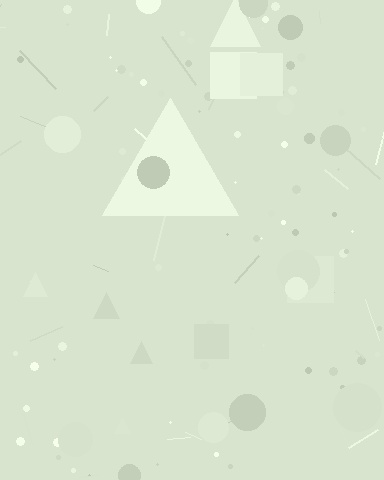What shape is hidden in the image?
A triangle is hidden in the image.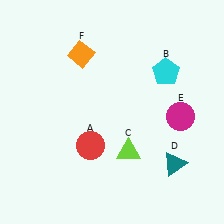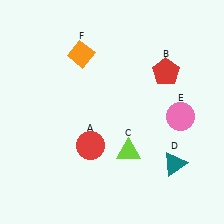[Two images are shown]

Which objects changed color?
B changed from cyan to red. E changed from magenta to pink.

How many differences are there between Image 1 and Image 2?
There are 2 differences between the two images.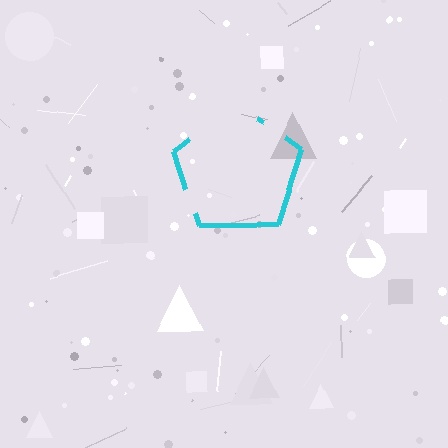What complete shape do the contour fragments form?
The contour fragments form a pentagon.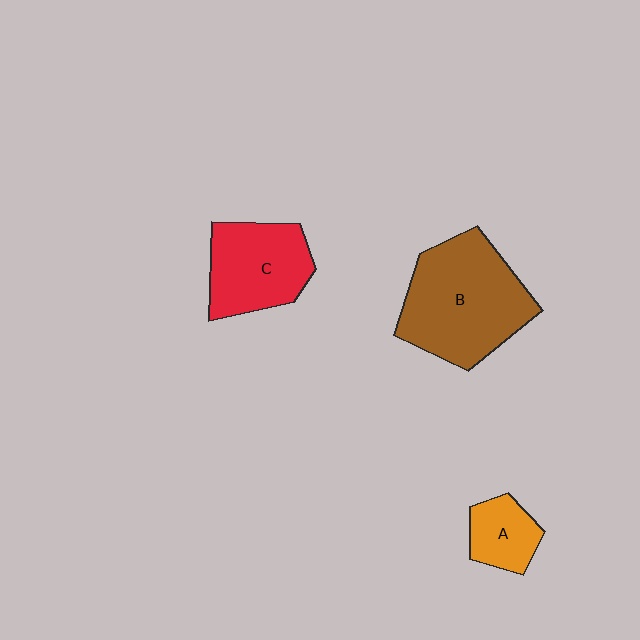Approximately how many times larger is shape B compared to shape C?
Approximately 1.5 times.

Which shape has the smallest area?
Shape A (orange).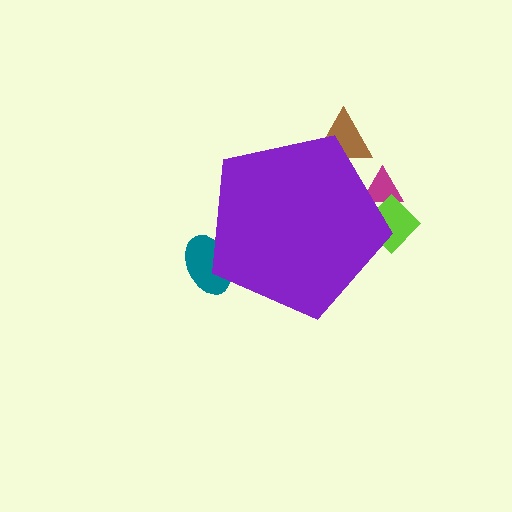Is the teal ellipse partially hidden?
Yes, the teal ellipse is partially hidden behind the purple pentagon.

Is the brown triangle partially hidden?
Yes, the brown triangle is partially hidden behind the purple pentagon.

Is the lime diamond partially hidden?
Yes, the lime diamond is partially hidden behind the purple pentagon.